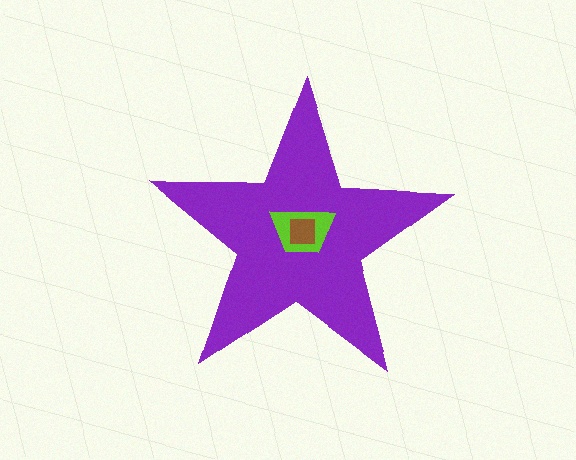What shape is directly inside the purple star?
The lime trapezoid.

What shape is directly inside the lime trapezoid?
The brown square.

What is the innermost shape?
The brown square.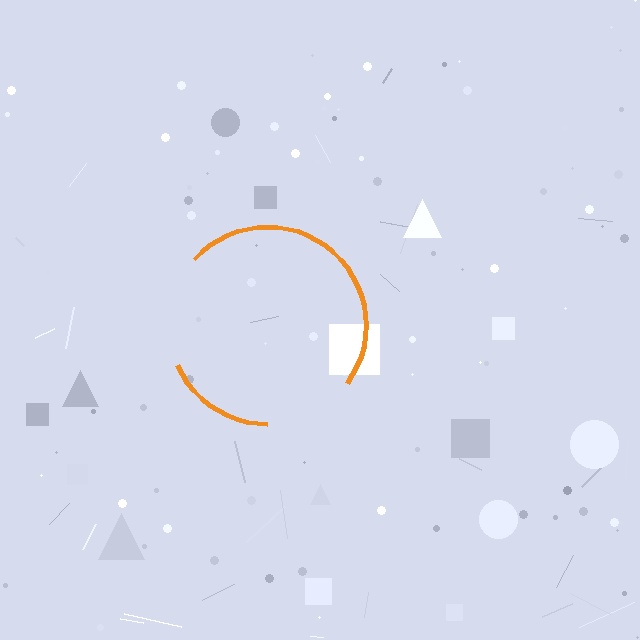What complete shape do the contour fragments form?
The contour fragments form a circle.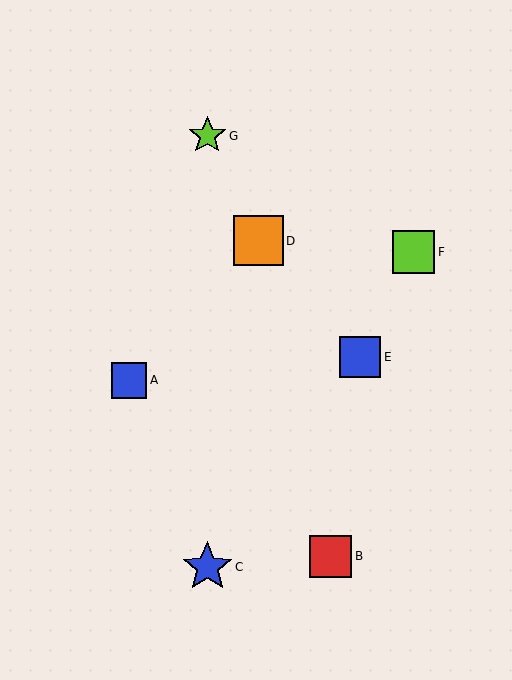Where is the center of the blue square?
The center of the blue square is at (129, 380).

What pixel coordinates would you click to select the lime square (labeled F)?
Click at (414, 252) to select the lime square F.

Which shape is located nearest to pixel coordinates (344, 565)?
The red square (labeled B) at (331, 556) is nearest to that location.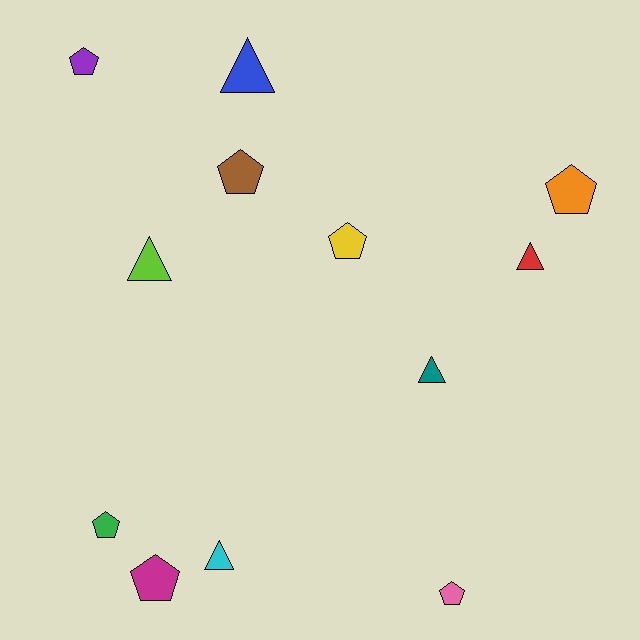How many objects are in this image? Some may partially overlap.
There are 12 objects.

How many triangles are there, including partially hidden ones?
There are 5 triangles.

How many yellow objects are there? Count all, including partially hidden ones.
There is 1 yellow object.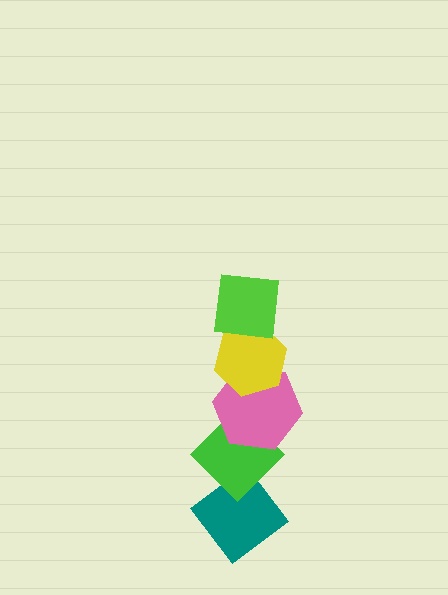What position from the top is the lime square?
The lime square is 1st from the top.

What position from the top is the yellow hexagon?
The yellow hexagon is 2nd from the top.